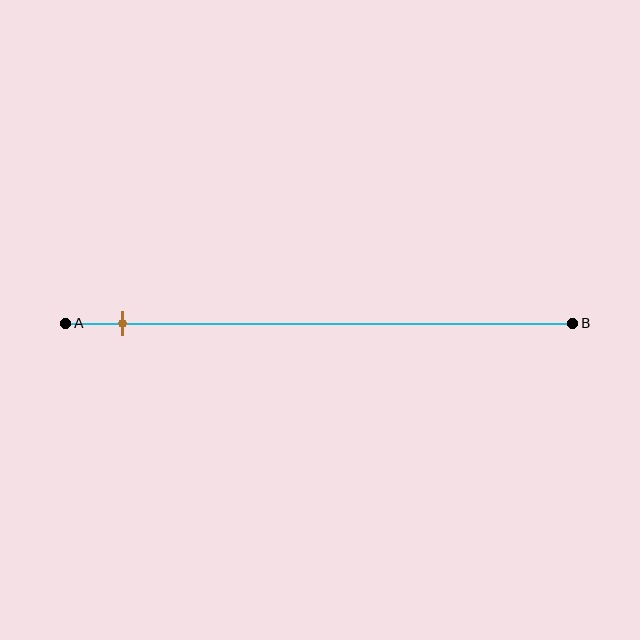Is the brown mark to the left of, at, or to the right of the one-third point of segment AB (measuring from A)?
The brown mark is to the left of the one-third point of segment AB.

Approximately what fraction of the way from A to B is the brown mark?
The brown mark is approximately 10% of the way from A to B.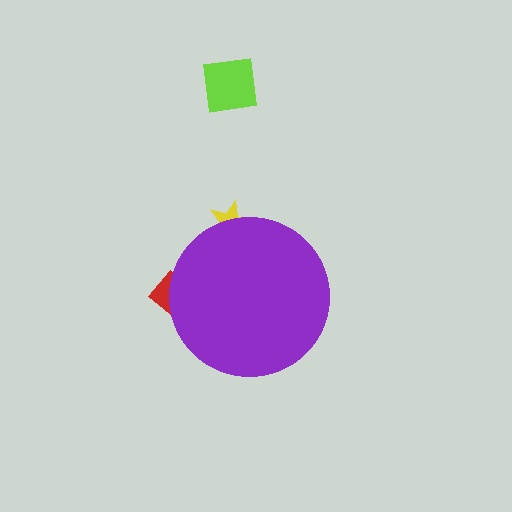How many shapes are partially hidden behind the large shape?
2 shapes are partially hidden.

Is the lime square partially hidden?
No, the lime square is fully visible.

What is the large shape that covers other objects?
A purple circle.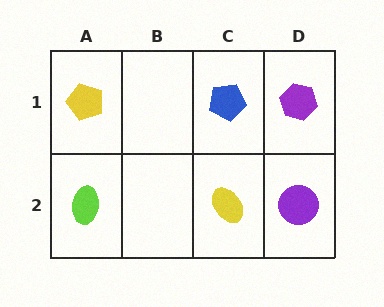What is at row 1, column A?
A yellow pentagon.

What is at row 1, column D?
A purple hexagon.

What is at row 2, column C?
A yellow ellipse.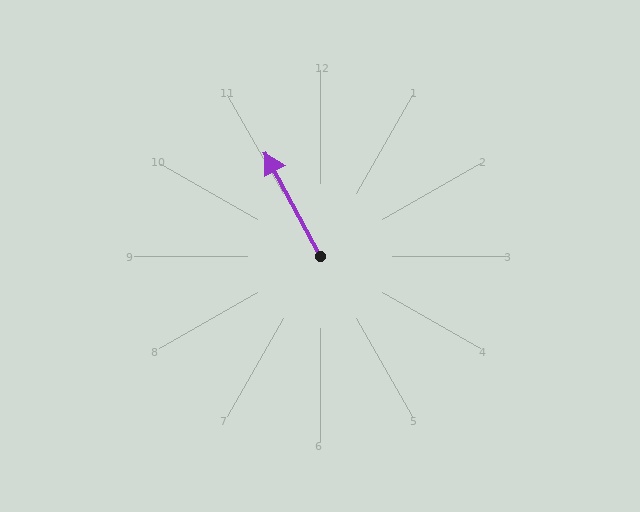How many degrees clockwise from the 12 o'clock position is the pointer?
Approximately 332 degrees.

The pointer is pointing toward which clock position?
Roughly 11 o'clock.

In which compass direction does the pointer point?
Northwest.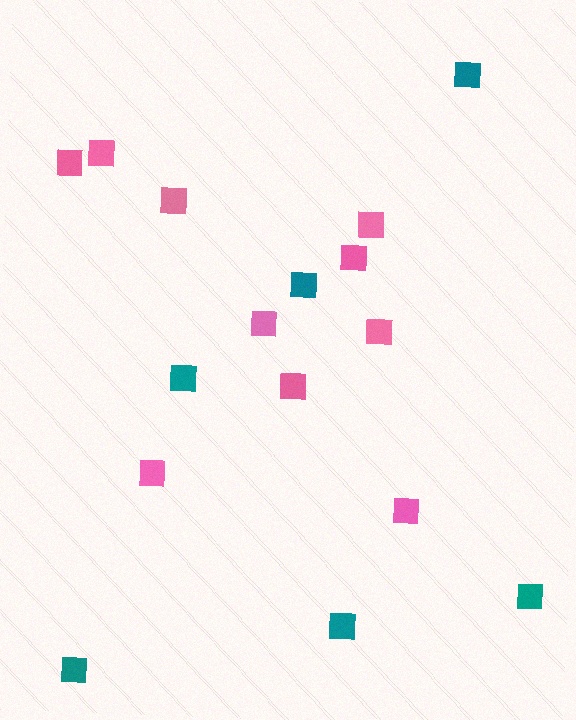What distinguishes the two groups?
There are 2 groups: one group of pink squares (10) and one group of teal squares (6).